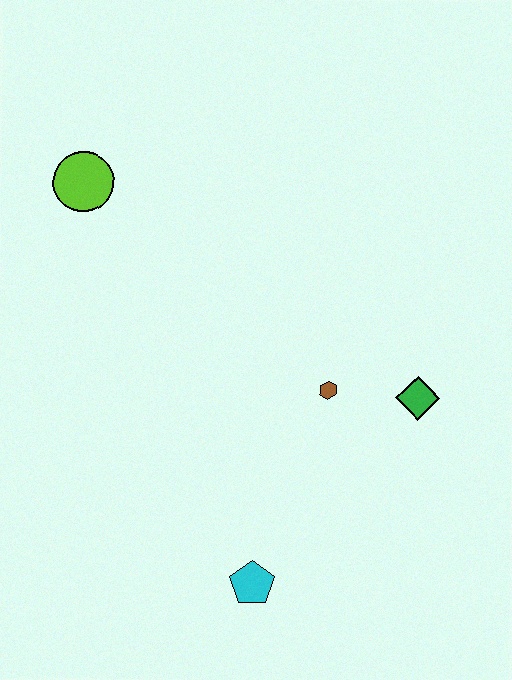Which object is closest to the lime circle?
The brown hexagon is closest to the lime circle.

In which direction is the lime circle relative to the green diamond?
The lime circle is to the left of the green diamond.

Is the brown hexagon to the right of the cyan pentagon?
Yes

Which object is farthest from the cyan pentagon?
The lime circle is farthest from the cyan pentagon.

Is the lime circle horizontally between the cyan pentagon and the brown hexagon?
No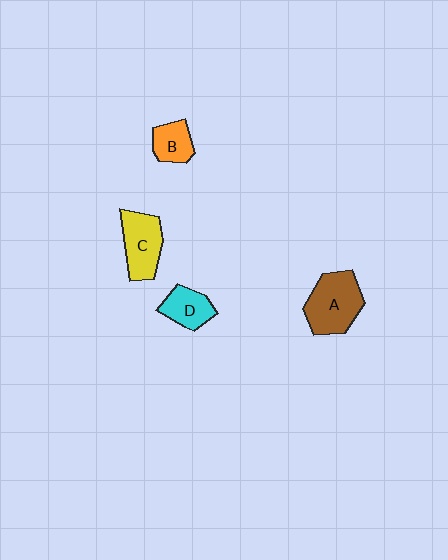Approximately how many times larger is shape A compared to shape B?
Approximately 1.9 times.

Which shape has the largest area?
Shape A (brown).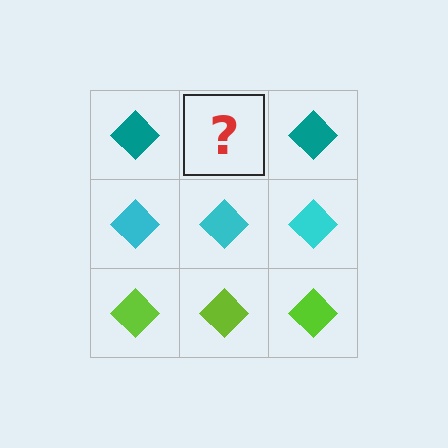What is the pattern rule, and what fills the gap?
The rule is that each row has a consistent color. The gap should be filled with a teal diamond.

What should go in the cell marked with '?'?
The missing cell should contain a teal diamond.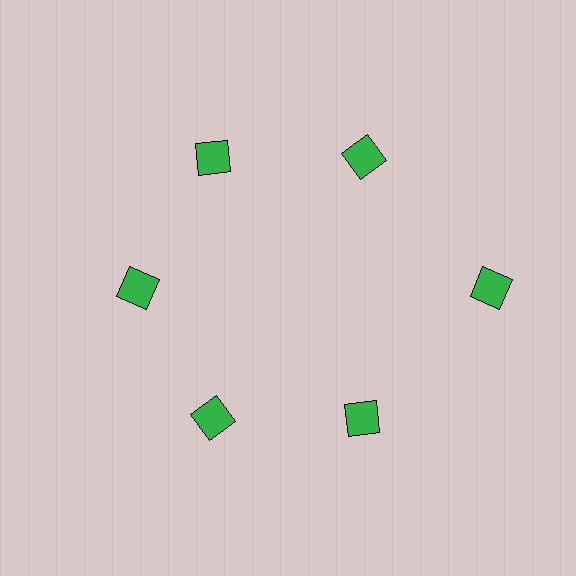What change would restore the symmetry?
The symmetry would be restored by moving it inward, back onto the ring so that all 6 diamonds sit at equal angles and equal distance from the center.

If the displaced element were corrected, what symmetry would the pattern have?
It would have 6-fold rotational symmetry — the pattern would map onto itself every 60 degrees.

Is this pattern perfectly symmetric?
No. The 6 green diamonds are arranged in a ring, but one element near the 3 o'clock position is pushed outward from the center, breaking the 6-fold rotational symmetry.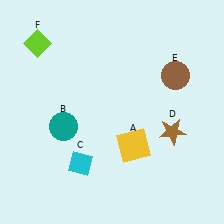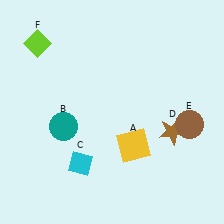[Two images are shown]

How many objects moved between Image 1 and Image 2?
1 object moved between the two images.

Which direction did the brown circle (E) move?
The brown circle (E) moved down.